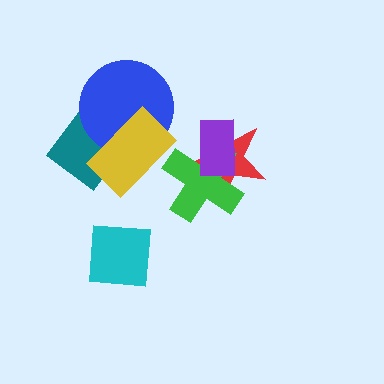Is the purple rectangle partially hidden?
No, no other shape covers it.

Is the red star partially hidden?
Yes, it is partially covered by another shape.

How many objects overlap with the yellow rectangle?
2 objects overlap with the yellow rectangle.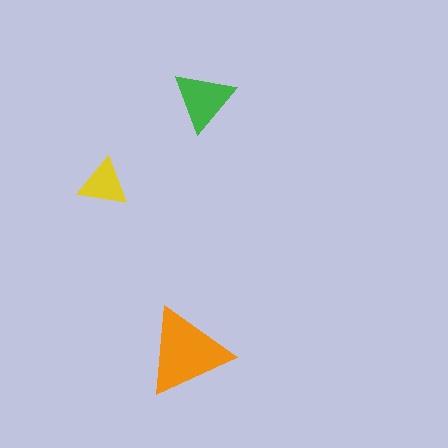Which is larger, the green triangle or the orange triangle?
The orange one.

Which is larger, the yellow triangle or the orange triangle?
The orange one.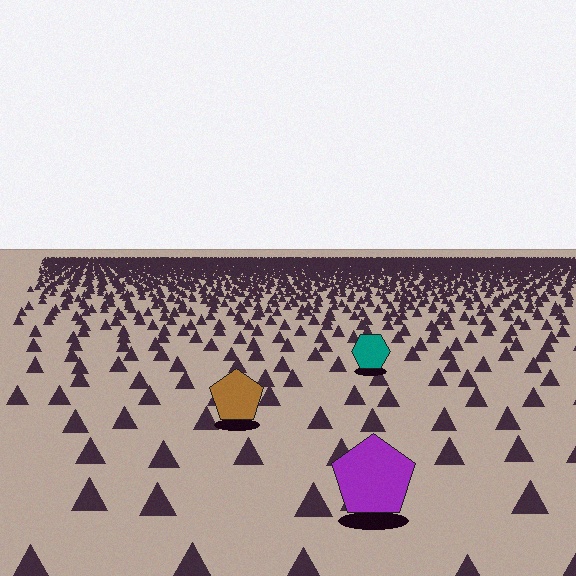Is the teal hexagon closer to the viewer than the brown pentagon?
No. The brown pentagon is closer — you can tell from the texture gradient: the ground texture is coarser near it.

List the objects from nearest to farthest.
From nearest to farthest: the purple pentagon, the brown pentagon, the teal hexagon.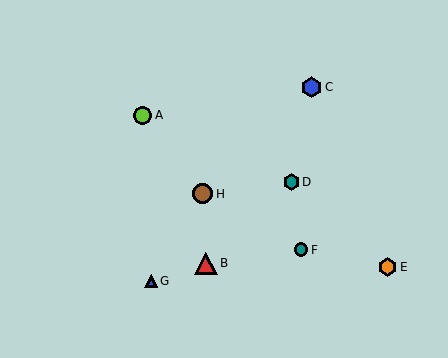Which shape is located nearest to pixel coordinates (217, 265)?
The red triangle (labeled B) at (206, 263) is nearest to that location.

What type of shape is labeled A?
Shape A is a lime circle.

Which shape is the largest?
The red triangle (labeled B) is the largest.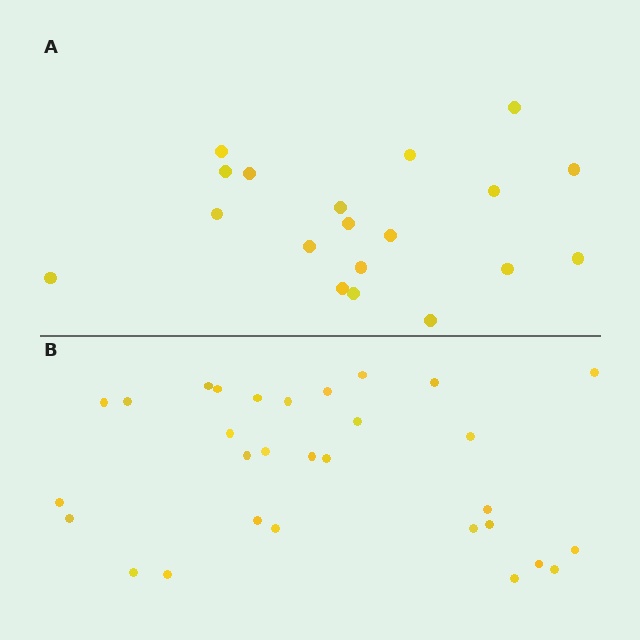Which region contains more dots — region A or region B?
Region B (the bottom region) has more dots.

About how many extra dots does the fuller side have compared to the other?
Region B has roughly 12 or so more dots than region A.